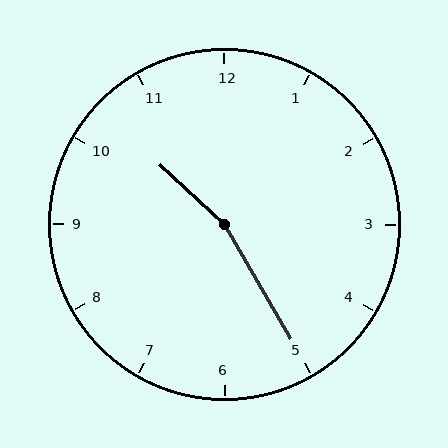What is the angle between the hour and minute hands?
Approximately 162 degrees.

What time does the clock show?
10:25.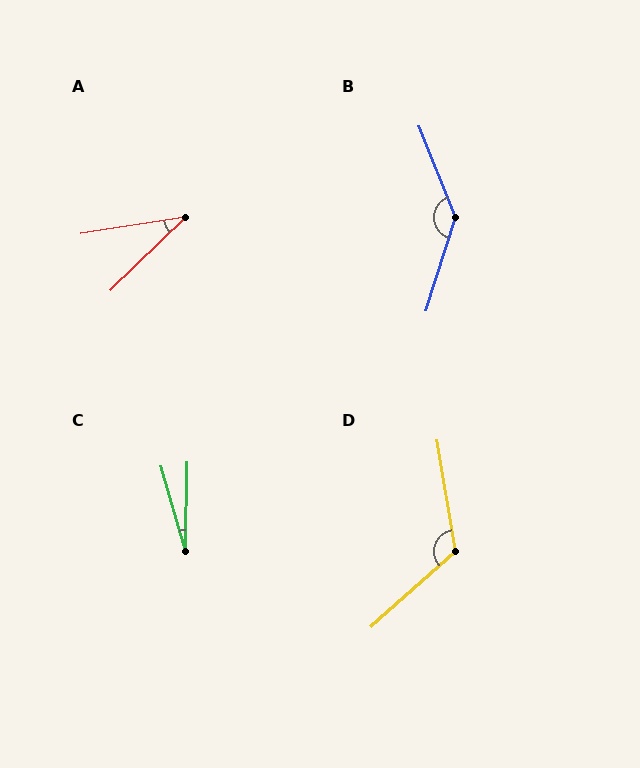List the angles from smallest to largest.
C (17°), A (35°), D (122°), B (140°).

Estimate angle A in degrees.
Approximately 35 degrees.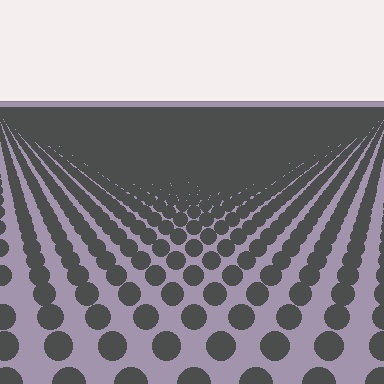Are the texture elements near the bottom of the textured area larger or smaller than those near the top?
Larger. Near the bottom, elements are closer to the viewer and appear at a bigger on-screen size.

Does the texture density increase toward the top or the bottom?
Density increases toward the top.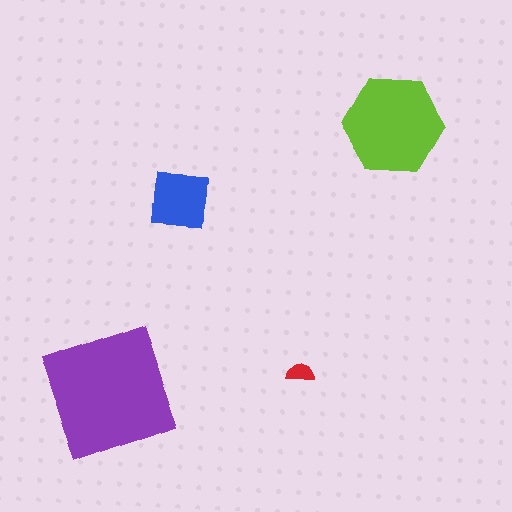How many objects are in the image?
There are 4 objects in the image.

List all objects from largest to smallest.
The purple square, the lime hexagon, the blue square, the red semicircle.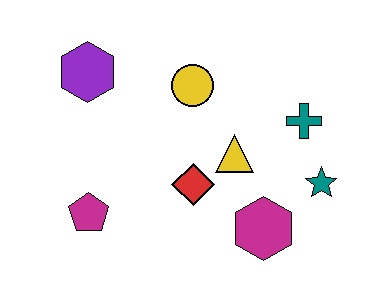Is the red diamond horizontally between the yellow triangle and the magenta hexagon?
No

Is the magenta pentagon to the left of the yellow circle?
Yes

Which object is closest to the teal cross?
The teal star is closest to the teal cross.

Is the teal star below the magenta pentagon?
No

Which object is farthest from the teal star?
The purple hexagon is farthest from the teal star.